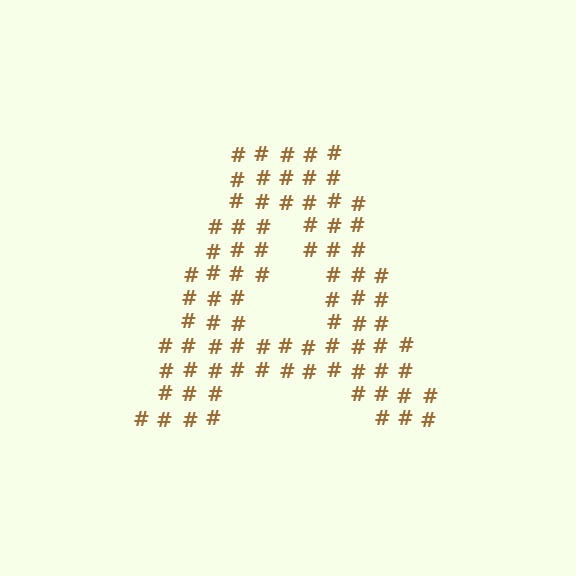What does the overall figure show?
The overall figure shows the letter A.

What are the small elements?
The small elements are hash symbols.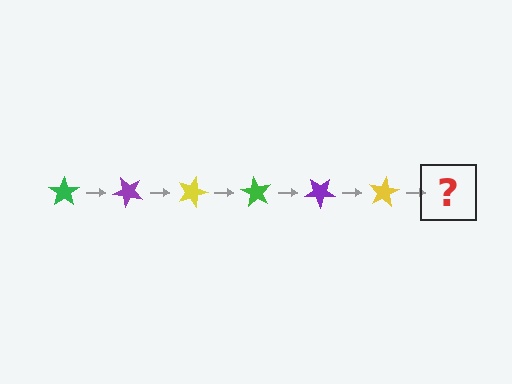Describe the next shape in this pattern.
It should be a green star, rotated 270 degrees from the start.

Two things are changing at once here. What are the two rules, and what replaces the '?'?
The two rules are that it rotates 45 degrees each step and the color cycles through green, purple, and yellow. The '?' should be a green star, rotated 270 degrees from the start.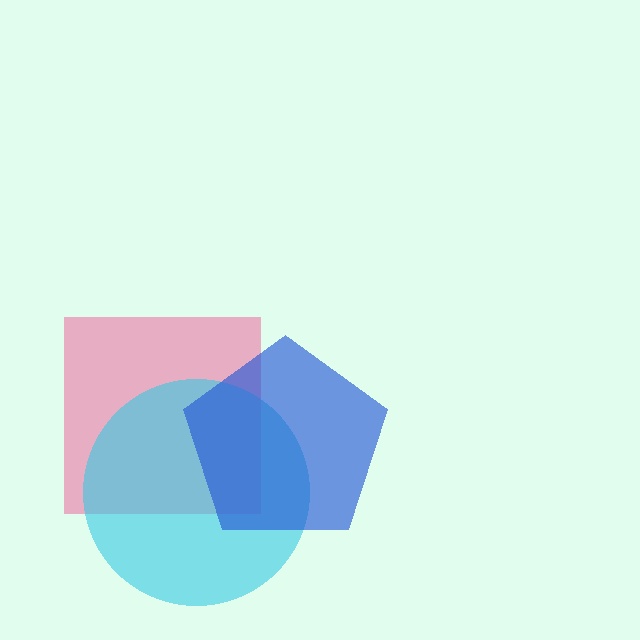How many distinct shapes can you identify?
There are 3 distinct shapes: a pink square, a cyan circle, a blue pentagon.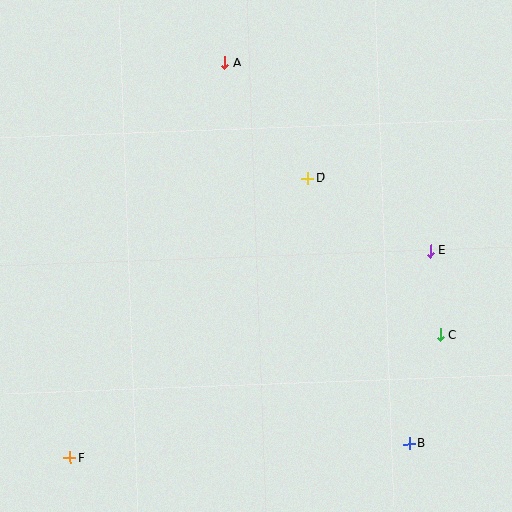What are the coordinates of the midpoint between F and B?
The midpoint between F and B is at (240, 451).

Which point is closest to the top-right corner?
Point E is closest to the top-right corner.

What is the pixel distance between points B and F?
The distance between B and F is 340 pixels.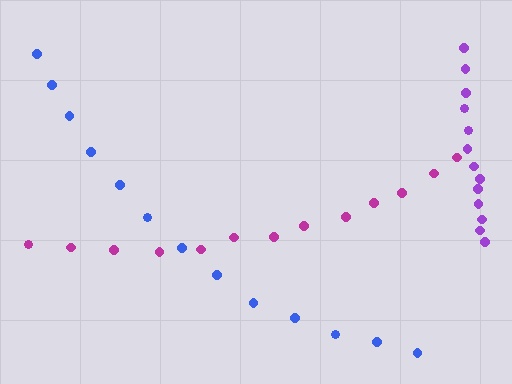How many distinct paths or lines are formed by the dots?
There are 3 distinct paths.